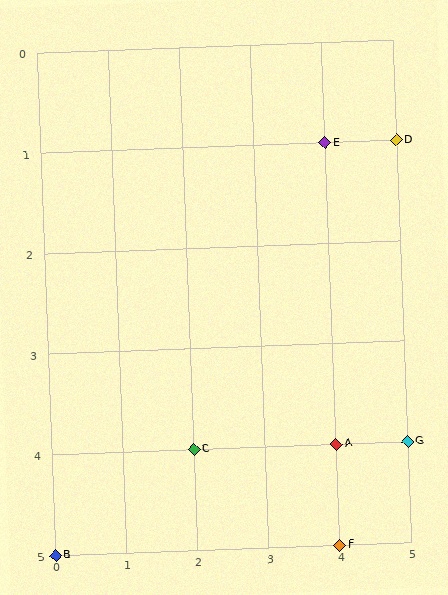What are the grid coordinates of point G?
Point G is at grid coordinates (5, 4).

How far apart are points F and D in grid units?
Points F and D are 1 column and 4 rows apart (about 4.1 grid units diagonally).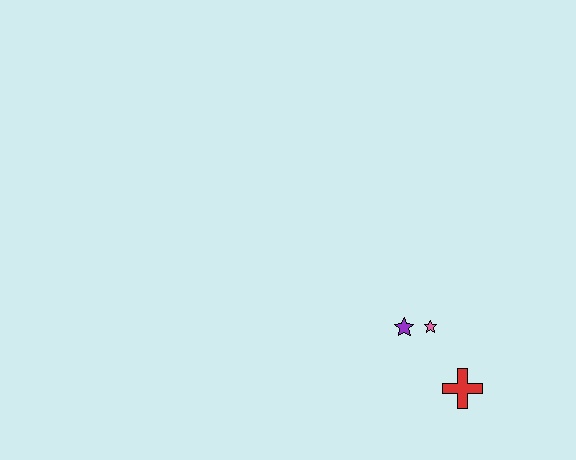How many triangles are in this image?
There are no triangles.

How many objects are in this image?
There are 3 objects.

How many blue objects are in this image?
There are no blue objects.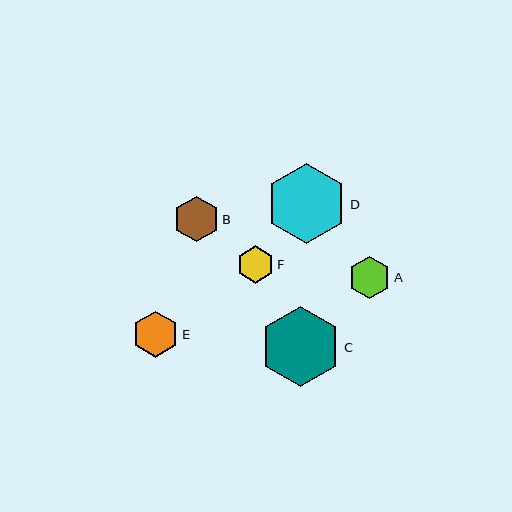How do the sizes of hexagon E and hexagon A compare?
Hexagon E and hexagon A are approximately the same size.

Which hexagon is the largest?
Hexagon C is the largest with a size of approximately 80 pixels.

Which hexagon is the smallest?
Hexagon F is the smallest with a size of approximately 37 pixels.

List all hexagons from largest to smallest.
From largest to smallest: C, D, E, B, A, F.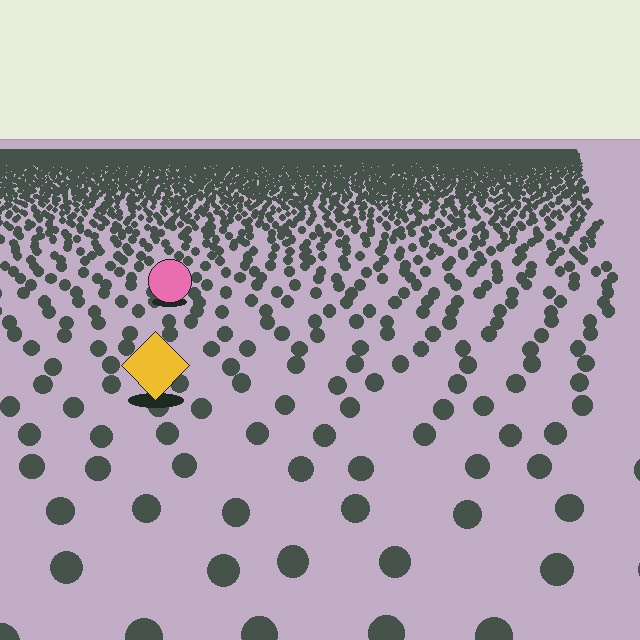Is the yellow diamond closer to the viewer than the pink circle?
Yes. The yellow diamond is closer — you can tell from the texture gradient: the ground texture is coarser near it.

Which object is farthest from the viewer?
The pink circle is farthest from the viewer. It appears smaller and the ground texture around it is denser.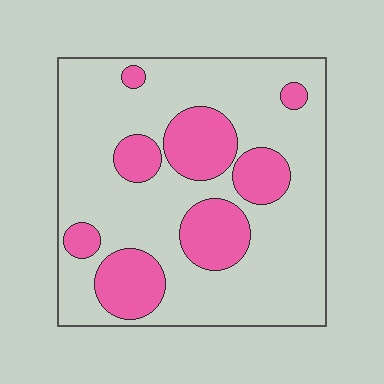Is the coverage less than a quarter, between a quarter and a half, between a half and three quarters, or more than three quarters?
Between a quarter and a half.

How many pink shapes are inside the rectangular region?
8.